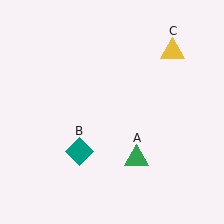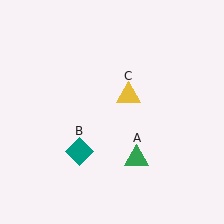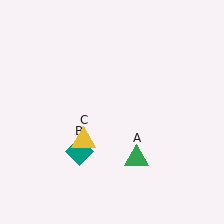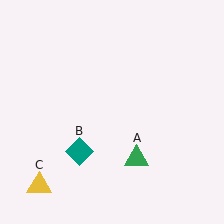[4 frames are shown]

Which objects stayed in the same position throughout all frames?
Green triangle (object A) and teal diamond (object B) remained stationary.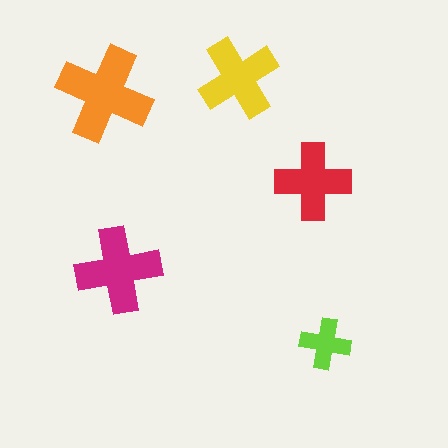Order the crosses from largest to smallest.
the orange one, the magenta one, the yellow one, the red one, the lime one.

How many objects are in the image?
There are 5 objects in the image.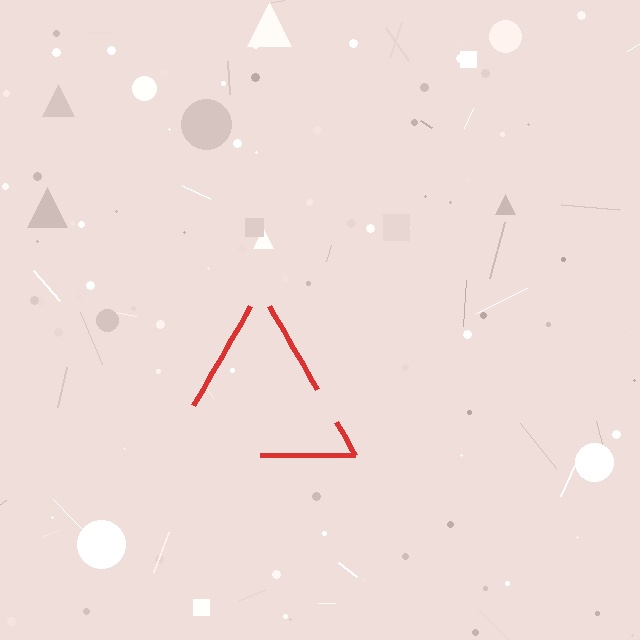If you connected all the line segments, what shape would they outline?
They would outline a triangle.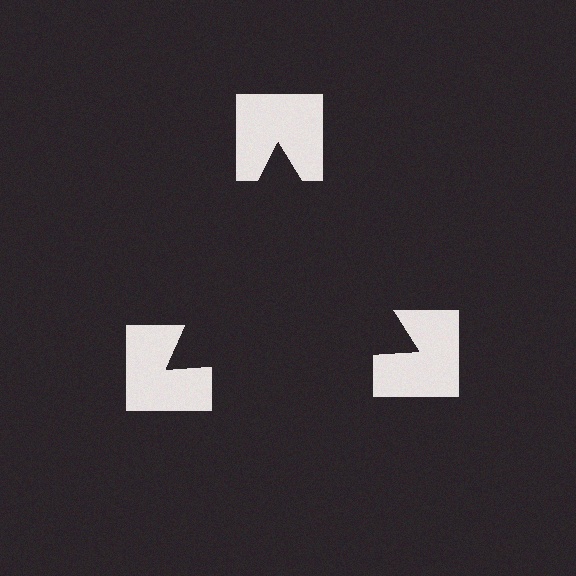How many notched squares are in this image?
There are 3 — one at each vertex of the illusory triangle.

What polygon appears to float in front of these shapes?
An illusory triangle — its edges are inferred from the aligned wedge cuts in the notched squares, not physically drawn.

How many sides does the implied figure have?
3 sides.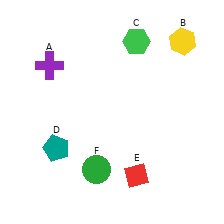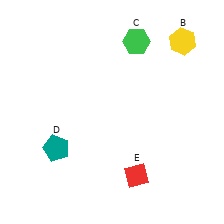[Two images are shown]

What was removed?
The green circle (F), the purple cross (A) were removed in Image 2.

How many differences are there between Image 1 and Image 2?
There are 2 differences between the two images.